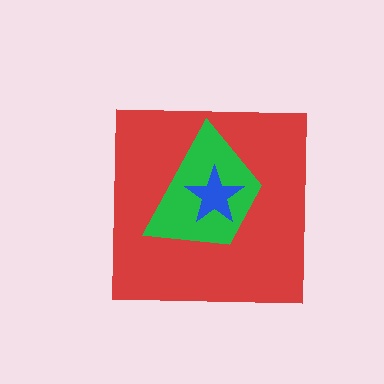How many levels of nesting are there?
3.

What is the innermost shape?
The blue star.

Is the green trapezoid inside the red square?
Yes.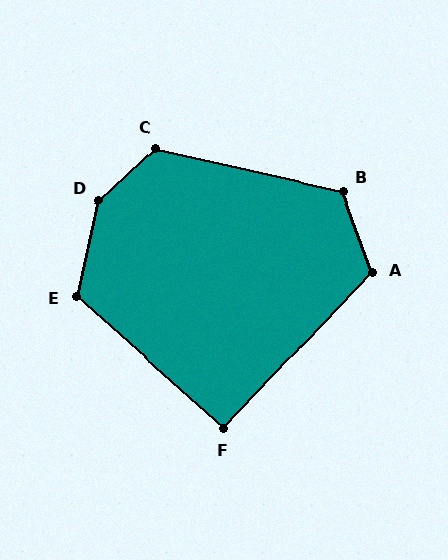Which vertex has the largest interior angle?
D, at approximately 146 degrees.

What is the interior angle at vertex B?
Approximately 123 degrees (obtuse).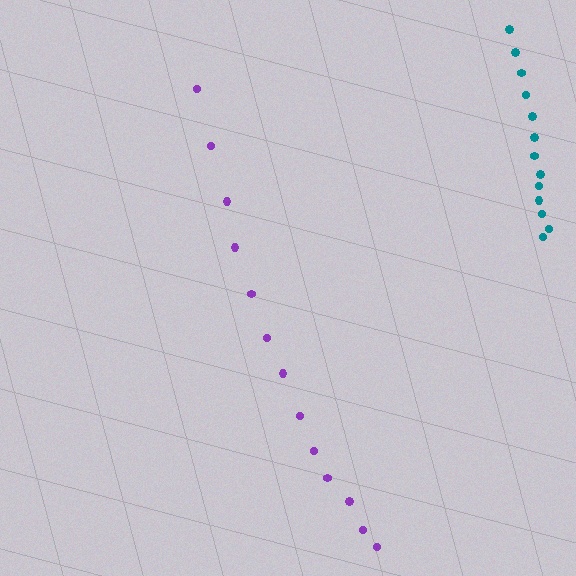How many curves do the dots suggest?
There are 2 distinct paths.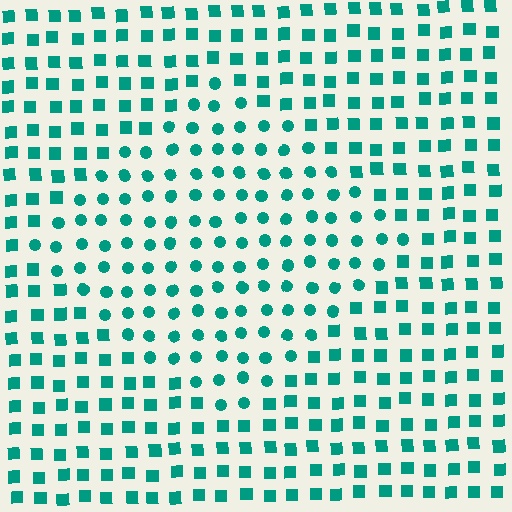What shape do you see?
I see a diamond.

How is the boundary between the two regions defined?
The boundary is defined by a change in element shape: circles inside vs. squares outside. All elements share the same color and spacing.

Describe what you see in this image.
The image is filled with small teal elements arranged in a uniform grid. A diamond-shaped region contains circles, while the surrounding area contains squares. The boundary is defined purely by the change in element shape.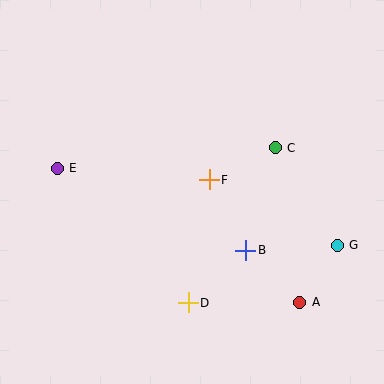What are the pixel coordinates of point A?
Point A is at (300, 302).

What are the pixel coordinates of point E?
Point E is at (57, 168).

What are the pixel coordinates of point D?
Point D is at (188, 303).